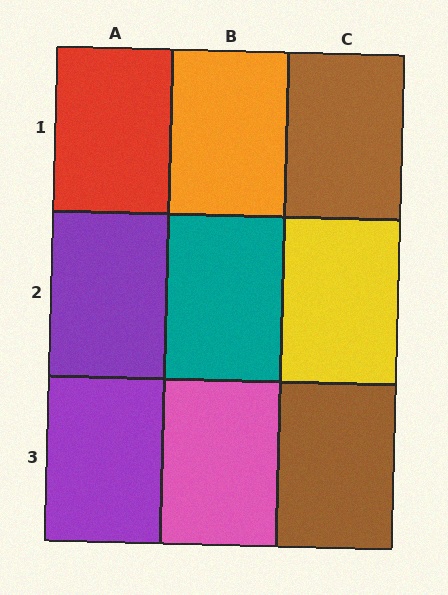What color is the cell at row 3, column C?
Brown.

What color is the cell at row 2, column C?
Yellow.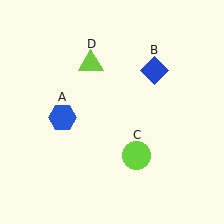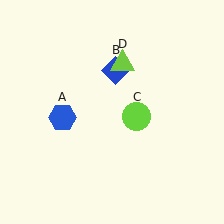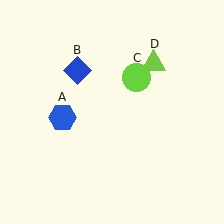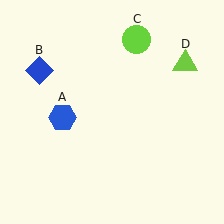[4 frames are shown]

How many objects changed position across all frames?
3 objects changed position: blue diamond (object B), lime circle (object C), lime triangle (object D).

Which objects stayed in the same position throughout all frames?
Blue hexagon (object A) remained stationary.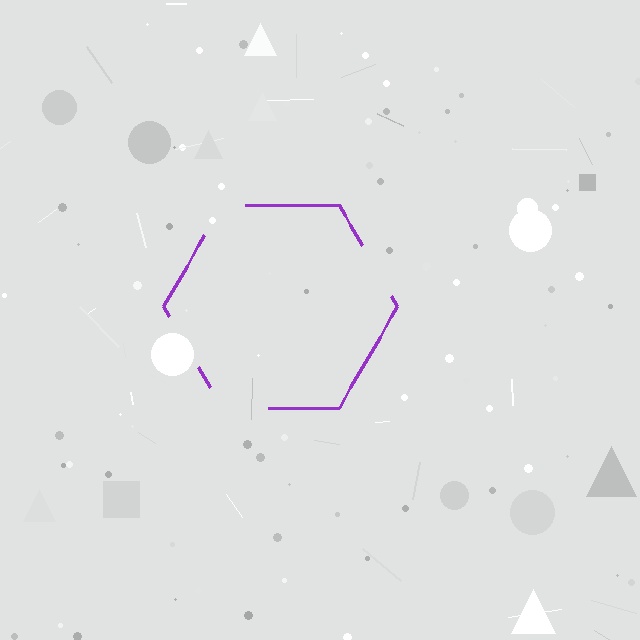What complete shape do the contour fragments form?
The contour fragments form a hexagon.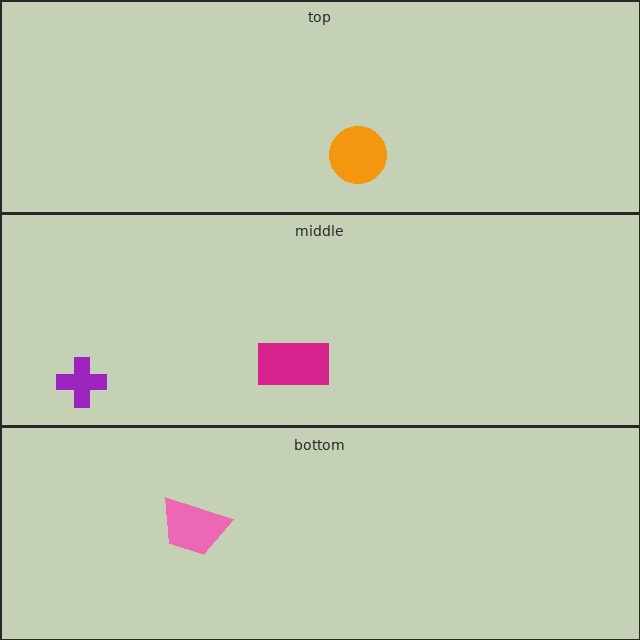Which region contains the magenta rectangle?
The middle region.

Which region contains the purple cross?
The middle region.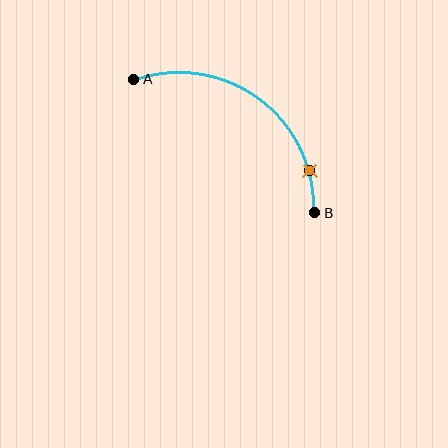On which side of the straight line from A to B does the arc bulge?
The arc bulges above and to the right of the straight line connecting A and B.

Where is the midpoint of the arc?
The arc midpoint is the point on the curve farthest from the straight line joining A and B. It sits above and to the right of that line.